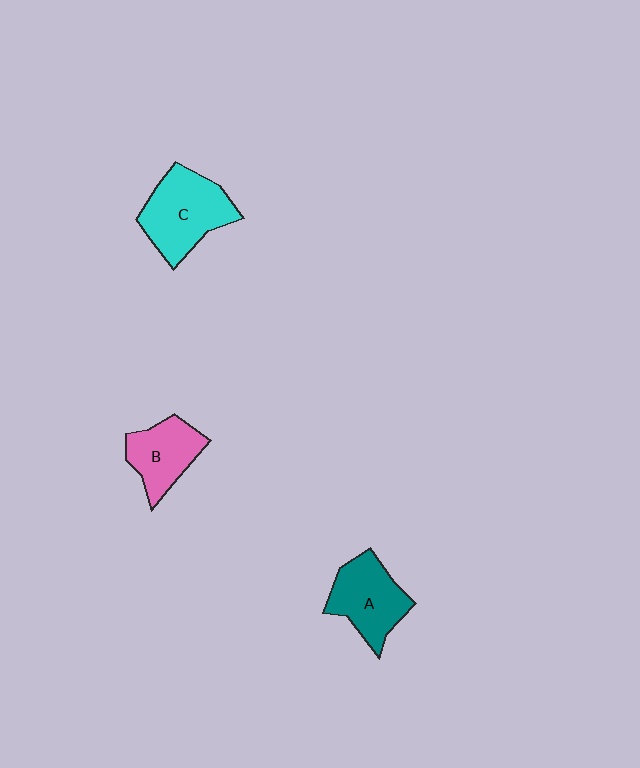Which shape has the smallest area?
Shape B (pink).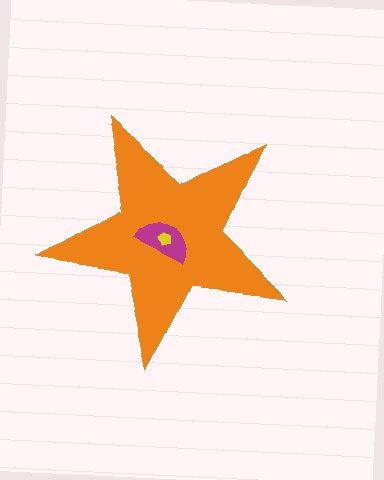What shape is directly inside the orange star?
The magenta semicircle.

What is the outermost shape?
The orange star.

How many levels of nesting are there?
3.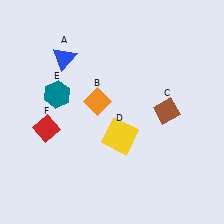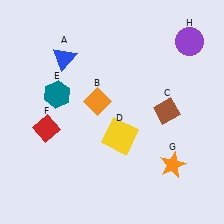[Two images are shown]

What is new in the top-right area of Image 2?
A purple circle (H) was added in the top-right area of Image 2.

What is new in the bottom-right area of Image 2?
An orange star (G) was added in the bottom-right area of Image 2.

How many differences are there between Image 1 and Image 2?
There are 2 differences between the two images.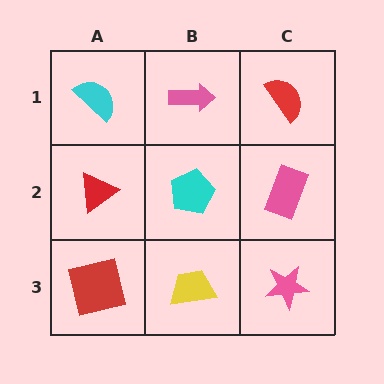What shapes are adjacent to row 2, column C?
A red semicircle (row 1, column C), a pink star (row 3, column C), a cyan pentagon (row 2, column B).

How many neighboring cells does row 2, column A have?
3.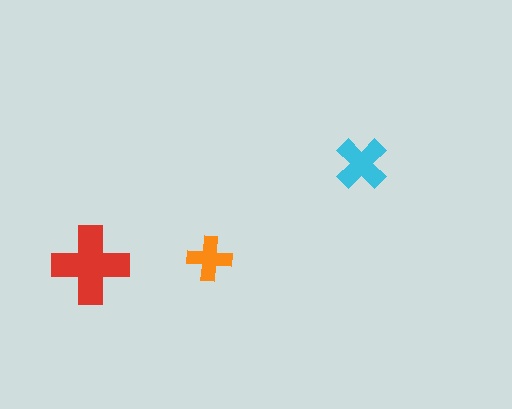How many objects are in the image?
There are 3 objects in the image.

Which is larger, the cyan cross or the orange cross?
The cyan one.